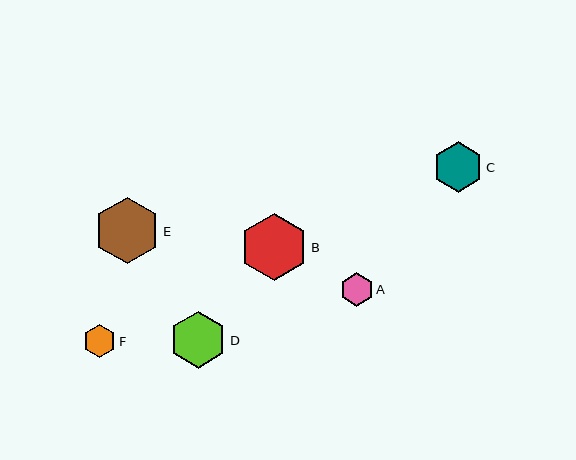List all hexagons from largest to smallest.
From largest to smallest: B, E, D, C, A, F.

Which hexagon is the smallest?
Hexagon F is the smallest with a size of approximately 33 pixels.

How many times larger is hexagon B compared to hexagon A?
Hexagon B is approximately 2.0 times the size of hexagon A.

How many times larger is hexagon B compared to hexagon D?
Hexagon B is approximately 1.2 times the size of hexagon D.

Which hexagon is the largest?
Hexagon B is the largest with a size of approximately 67 pixels.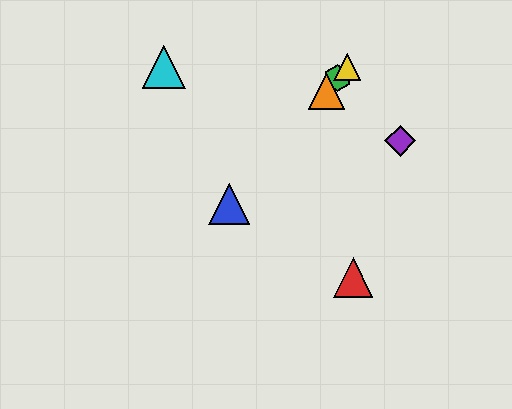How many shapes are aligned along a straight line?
4 shapes (the blue triangle, the green hexagon, the yellow triangle, the orange triangle) are aligned along a straight line.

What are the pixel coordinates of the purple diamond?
The purple diamond is at (400, 141).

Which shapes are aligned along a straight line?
The blue triangle, the green hexagon, the yellow triangle, the orange triangle are aligned along a straight line.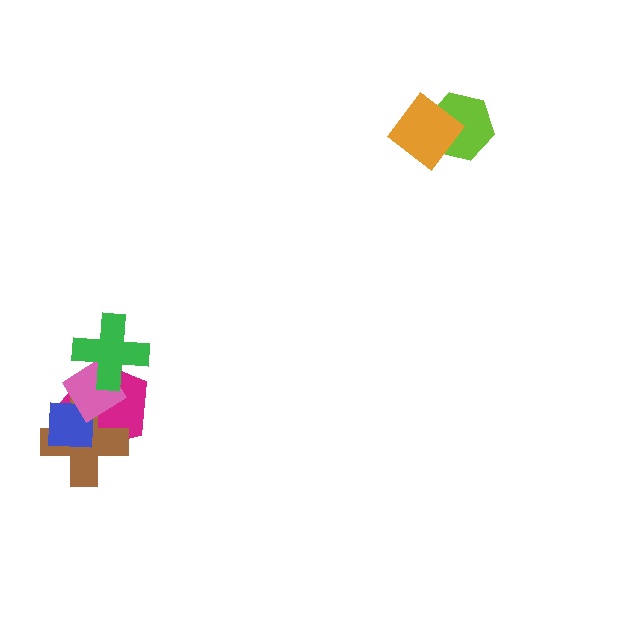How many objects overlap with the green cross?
2 objects overlap with the green cross.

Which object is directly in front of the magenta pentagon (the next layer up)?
The brown cross is directly in front of the magenta pentagon.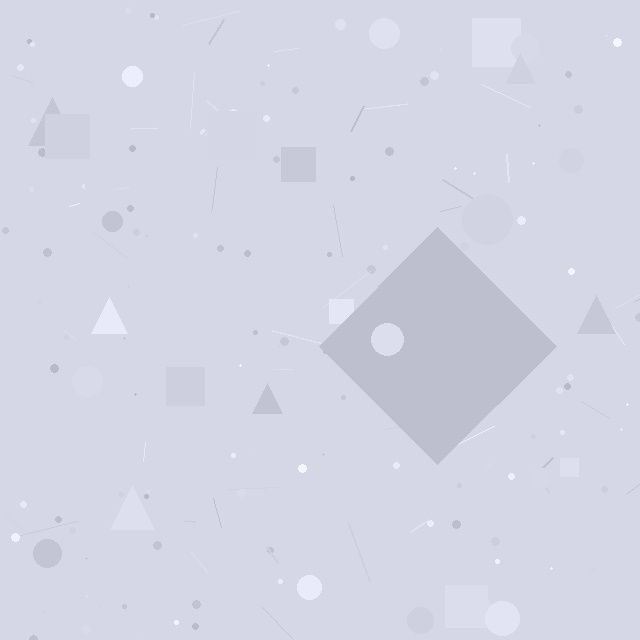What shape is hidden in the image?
A diamond is hidden in the image.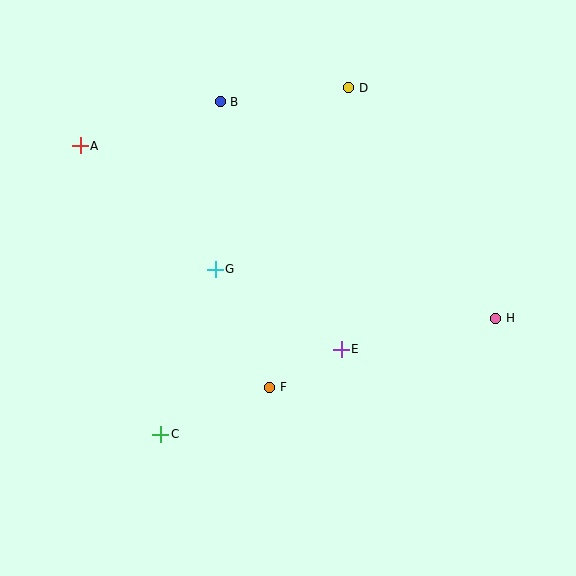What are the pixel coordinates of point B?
Point B is at (220, 102).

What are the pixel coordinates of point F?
Point F is at (270, 387).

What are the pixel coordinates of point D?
Point D is at (349, 88).